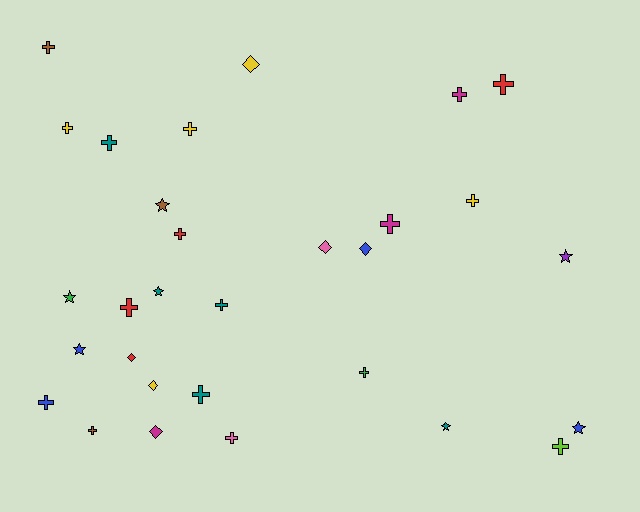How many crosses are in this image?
There are 17 crosses.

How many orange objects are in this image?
There are no orange objects.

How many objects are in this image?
There are 30 objects.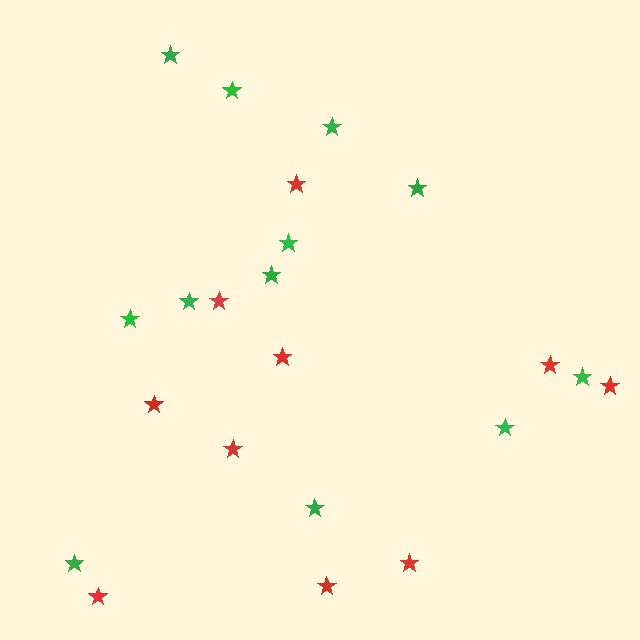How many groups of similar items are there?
There are 2 groups: one group of green stars (12) and one group of red stars (10).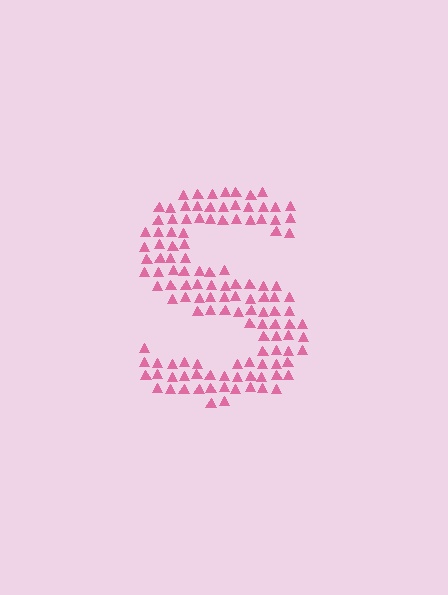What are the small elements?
The small elements are triangles.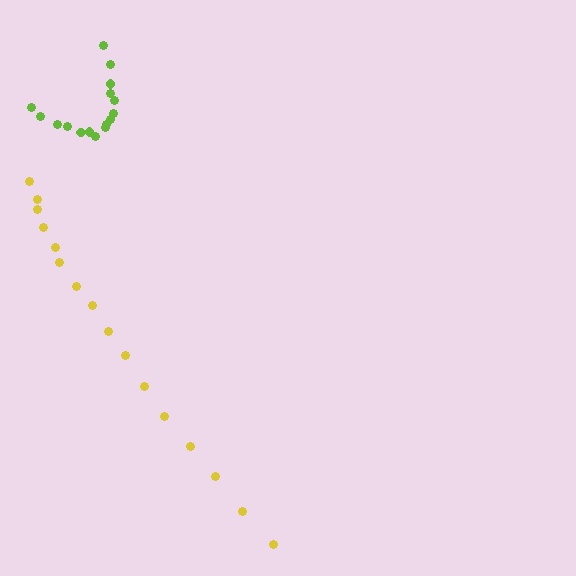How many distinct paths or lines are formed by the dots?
There are 2 distinct paths.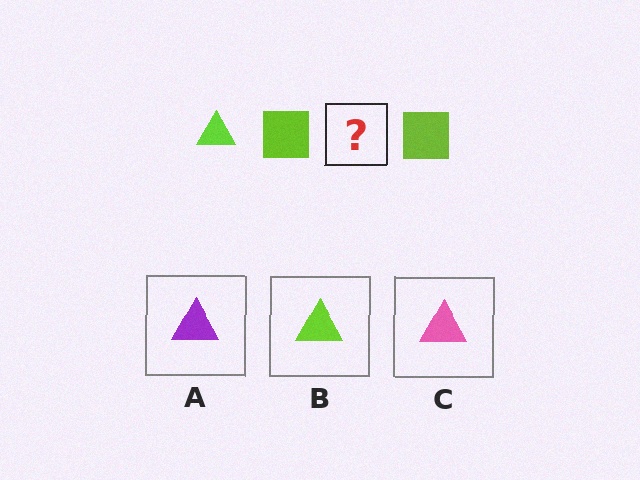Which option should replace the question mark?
Option B.